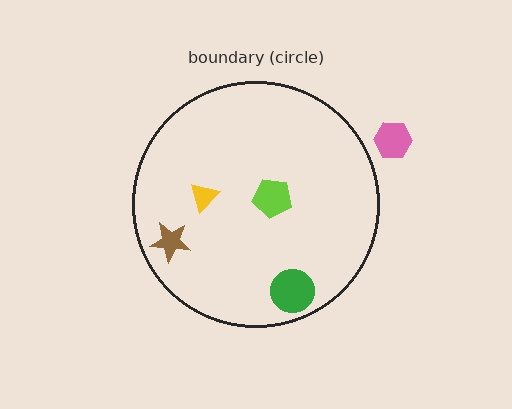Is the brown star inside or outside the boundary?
Inside.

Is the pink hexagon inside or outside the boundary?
Outside.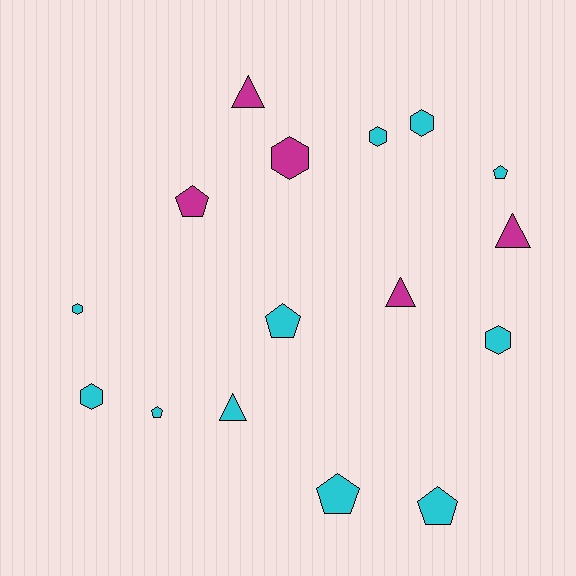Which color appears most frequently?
Cyan, with 11 objects.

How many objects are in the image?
There are 16 objects.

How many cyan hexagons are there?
There are 5 cyan hexagons.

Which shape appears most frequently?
Hexagon, with 6 objects.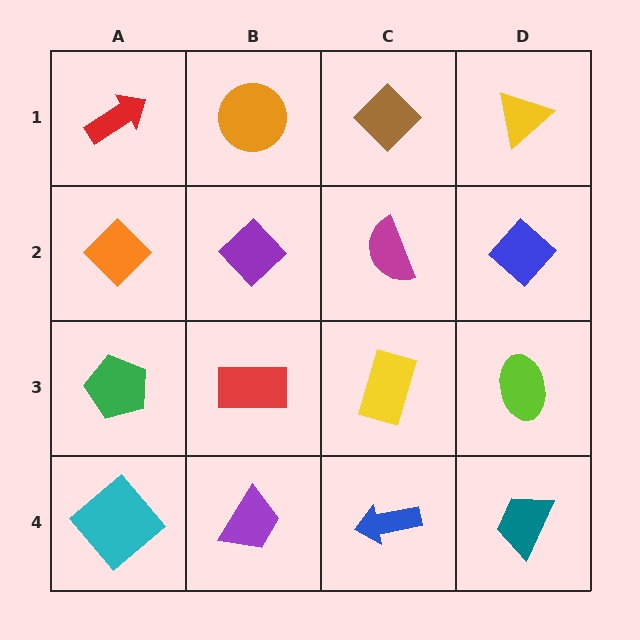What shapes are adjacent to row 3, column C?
A magenta semicircle (row 2, column C), a blue arrow (row 4, column C), a red rectangle (row 3, column B), a lime ellipse (row 3, column D).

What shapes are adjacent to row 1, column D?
A blue diamond (row 2, column D), a brown diamond (row 1, column C).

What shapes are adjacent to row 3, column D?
A blue diamond (row 2, column D), a teal trapezoid (row 4, column D), a yellow rectangle (row 3, column C).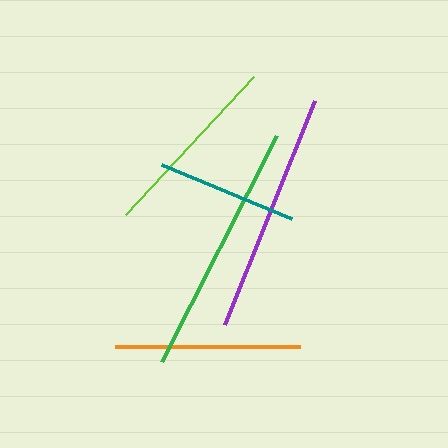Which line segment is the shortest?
The teal line is the shortest at approximately 140 pixels.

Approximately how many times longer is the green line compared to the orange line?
The green line is approximately 1.4 times the length of the orange line.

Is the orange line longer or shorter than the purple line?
The purple line is longer than the orange line.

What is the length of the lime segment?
The lime segment is approximately 188 pixels long.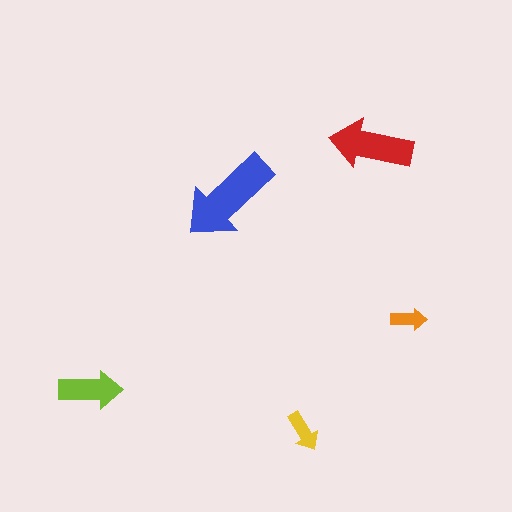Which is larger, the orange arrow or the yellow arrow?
The yellow one.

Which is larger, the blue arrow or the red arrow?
The blue one.